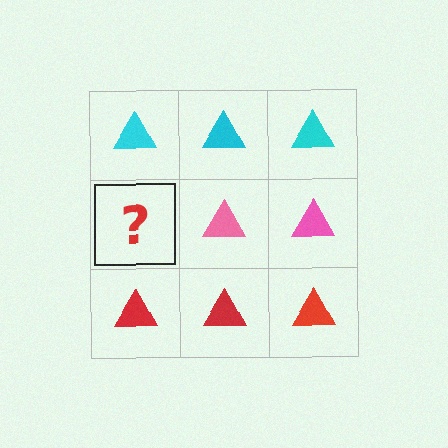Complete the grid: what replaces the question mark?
The question mark should be replaced with a pink triangle.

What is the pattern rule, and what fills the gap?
The rule is that each row has a consistent color. The gap should be filled with a pink triangle.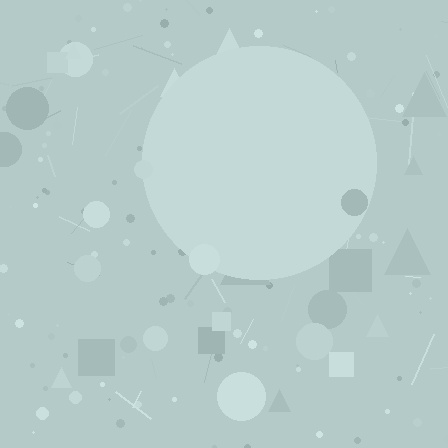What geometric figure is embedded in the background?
A circle is embedded in the background.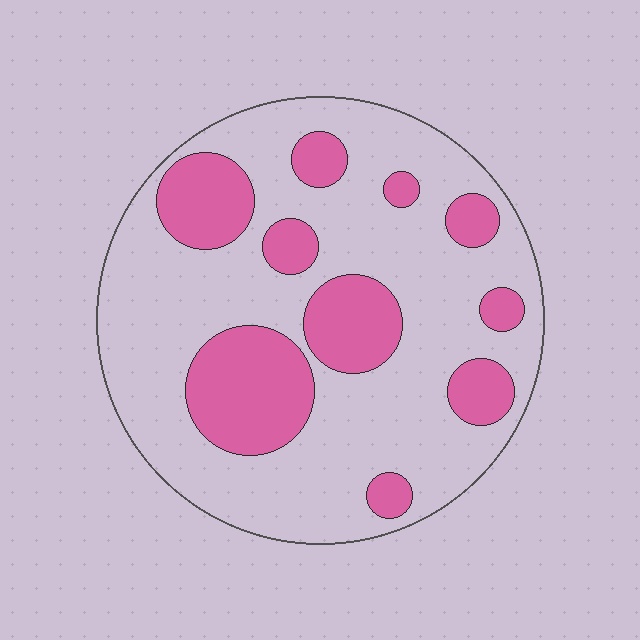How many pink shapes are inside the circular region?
10.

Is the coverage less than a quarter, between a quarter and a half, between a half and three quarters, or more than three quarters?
Between a quarter and a half.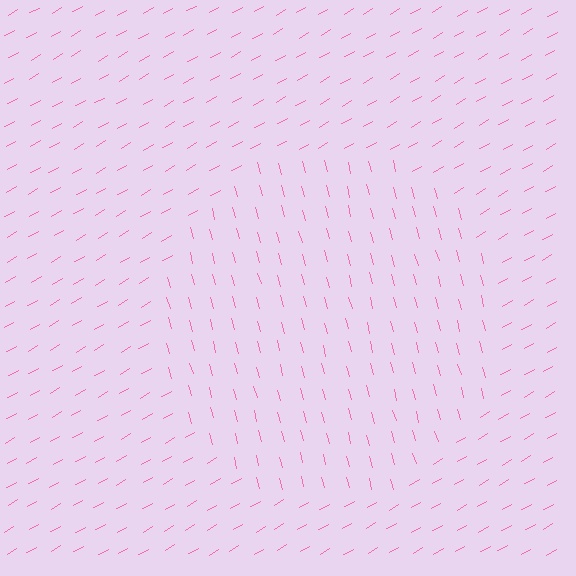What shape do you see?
I see a circle.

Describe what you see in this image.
The image is filled with small pink line segments. A circle region in the image has lines oriented differently from the surrounding lines, creating a visible texture boundary.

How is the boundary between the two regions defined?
The boundary is defined purely by a change in line orientation (approximately 76 degrees difference). All lines are the same color and thickness.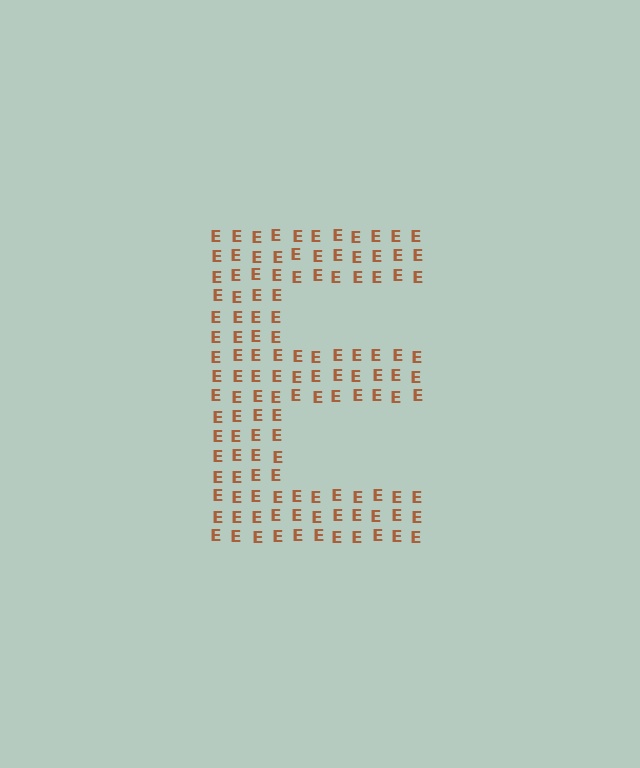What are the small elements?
The small elements are letter E's.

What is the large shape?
The large shape is the letter E.